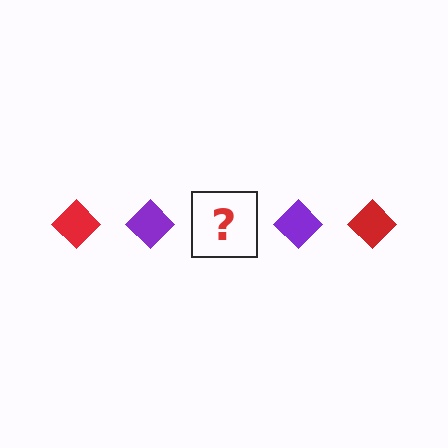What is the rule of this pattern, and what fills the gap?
The rule is that the pattern cycles through red, purple diamonds. The gap should be filled with a red diamond.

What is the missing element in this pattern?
The missing element is a red diamond.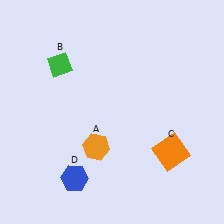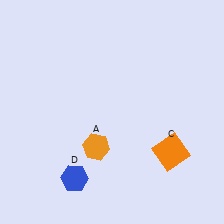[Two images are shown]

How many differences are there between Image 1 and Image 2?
There is 1 difference between the two images.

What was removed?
The green diamond (B) was removed in Image 2.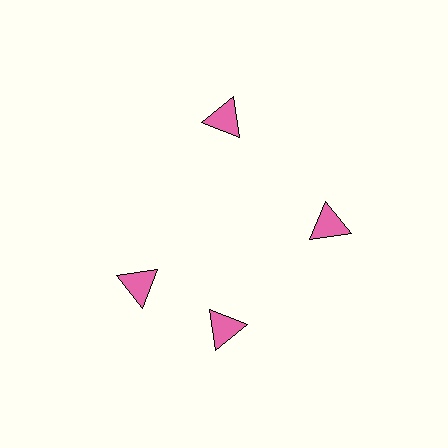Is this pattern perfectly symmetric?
No. The 4 pink triangles are arranged in a ring, but one element near the 9 o'clock position is rotated out of alignment along the ring, breaking the 4-fold rotational symmetry.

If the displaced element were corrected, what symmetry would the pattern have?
It would have 4-fold rotational symmetry — the pattern would map onto itself every 90 degrees.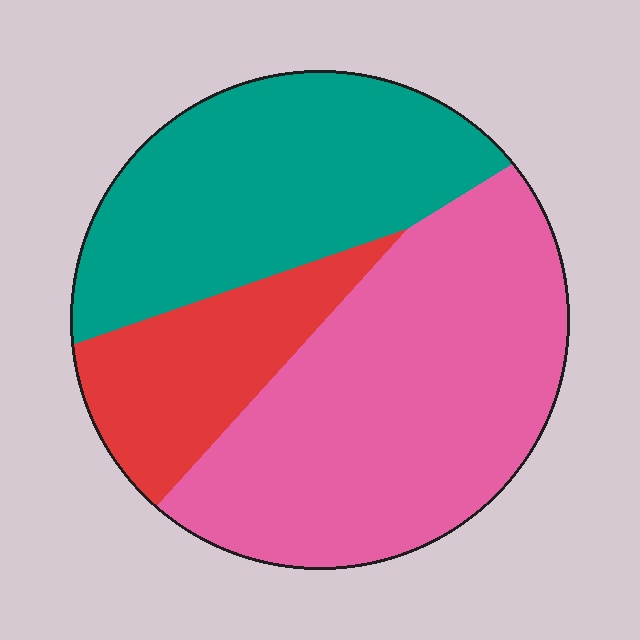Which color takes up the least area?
Red, at roughly 20%.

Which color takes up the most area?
Pink, at roughly 50%.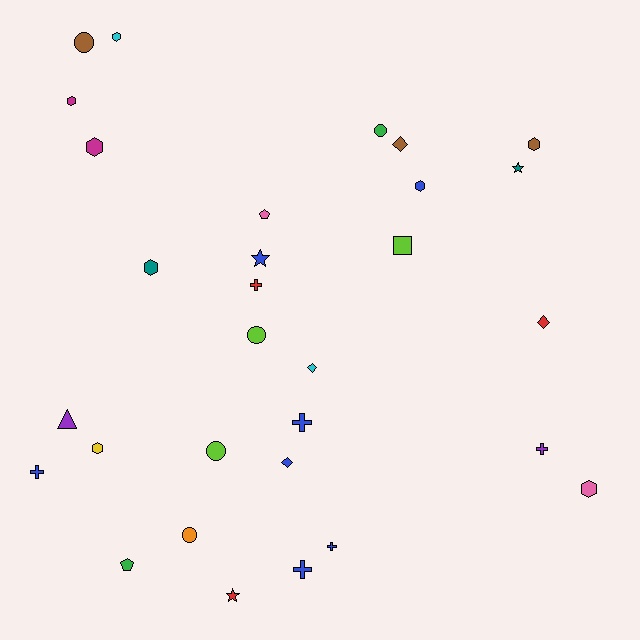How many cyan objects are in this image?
There are 2 cyan objects.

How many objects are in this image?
There are 30 objects.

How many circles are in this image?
There are 5 circles.